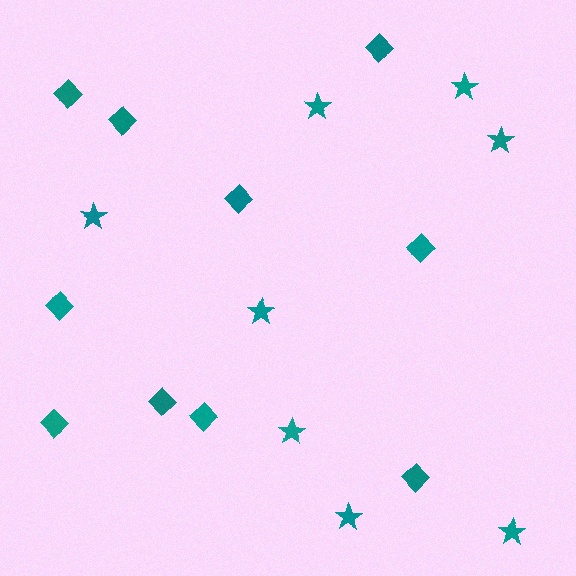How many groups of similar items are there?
There are 2 groups: one group of diamonds (10) and one group of stars (8).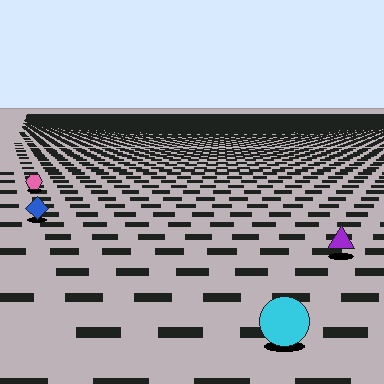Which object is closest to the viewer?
The cyan circle is closest. The texture marks near it are larger and more spread out.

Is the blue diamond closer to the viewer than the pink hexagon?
Yes. The blue diamond is closer — you can tell from the texture gradient: the ground texture is coarser near it.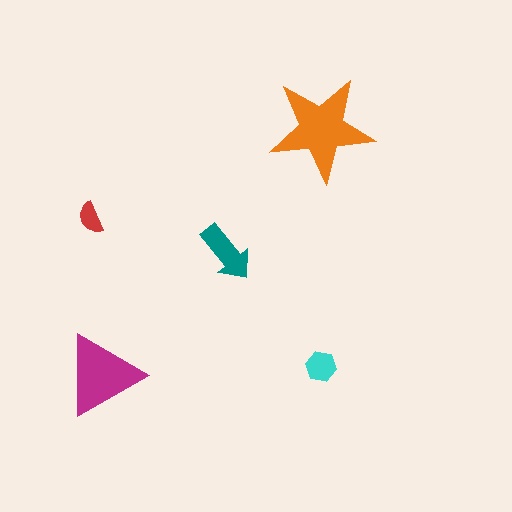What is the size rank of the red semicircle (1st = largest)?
5th.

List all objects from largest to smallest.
The orange star, the magenta triangle, the teal arrow, the cyan hexagon, the red semicircle.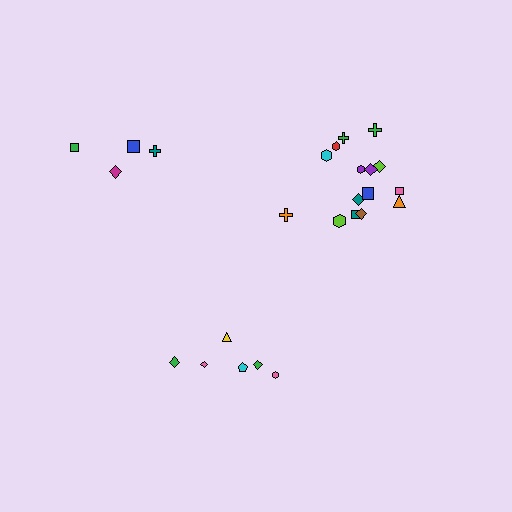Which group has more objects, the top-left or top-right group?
The top-right group.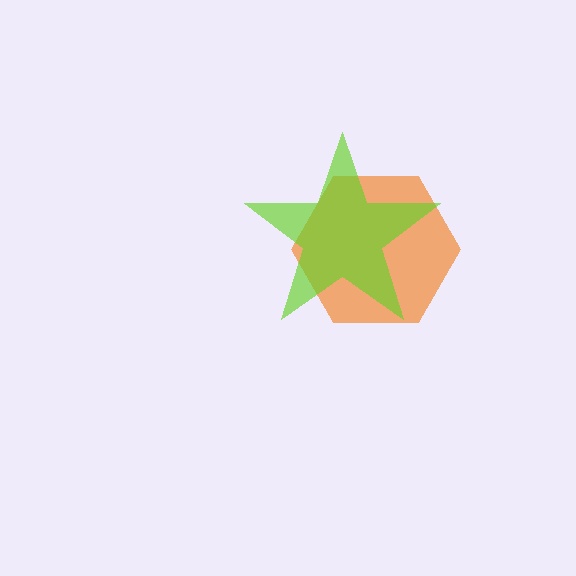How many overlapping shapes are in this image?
There are 2 overlapping shapes in the image.